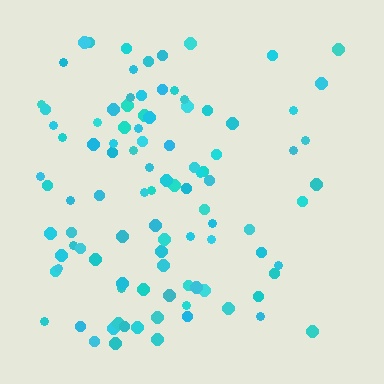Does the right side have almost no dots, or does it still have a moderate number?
Still a moderate number, just noticeably fewer than the left.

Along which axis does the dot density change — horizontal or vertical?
Horizontal.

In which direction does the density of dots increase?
From right to left, with the left side densest.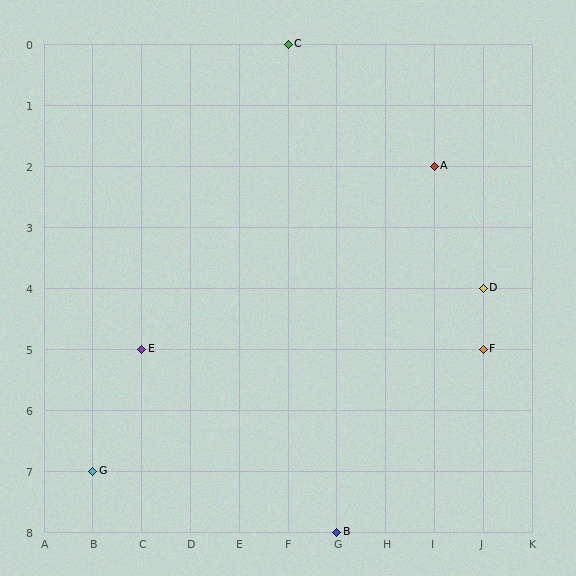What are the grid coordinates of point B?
Point B is at grid coordinates (G, 8).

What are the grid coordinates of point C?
Point C is at grid coordinates (F, 0).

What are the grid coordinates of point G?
Point G is at grid coordinates (B, 7).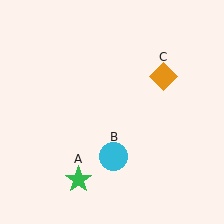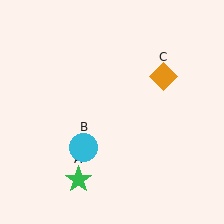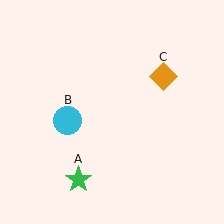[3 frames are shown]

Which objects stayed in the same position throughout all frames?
Green star (object A) and orange diamond (object C) remained stationary.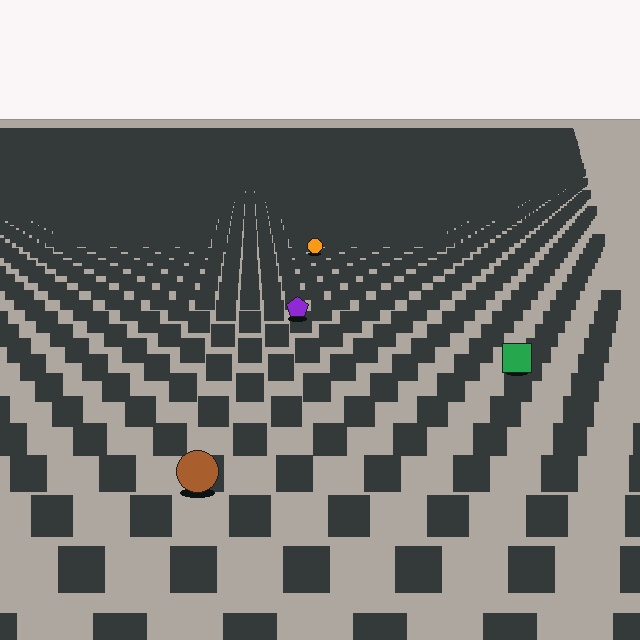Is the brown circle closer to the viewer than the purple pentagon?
Yes. The brown circle is closer — you can tell from the texture gradient: the ground texture is coarser near it.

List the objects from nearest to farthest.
From nearest to farthest: the brown circle, the green square, the purple pentagon, the orange circle.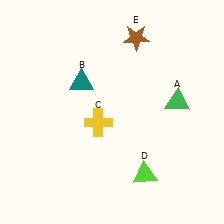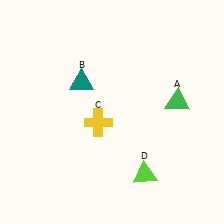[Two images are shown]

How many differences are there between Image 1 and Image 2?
There is 1 difference between the two images.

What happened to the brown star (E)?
The brown star (E) was removed in Image 2. It was in the top-right area of Image 1.